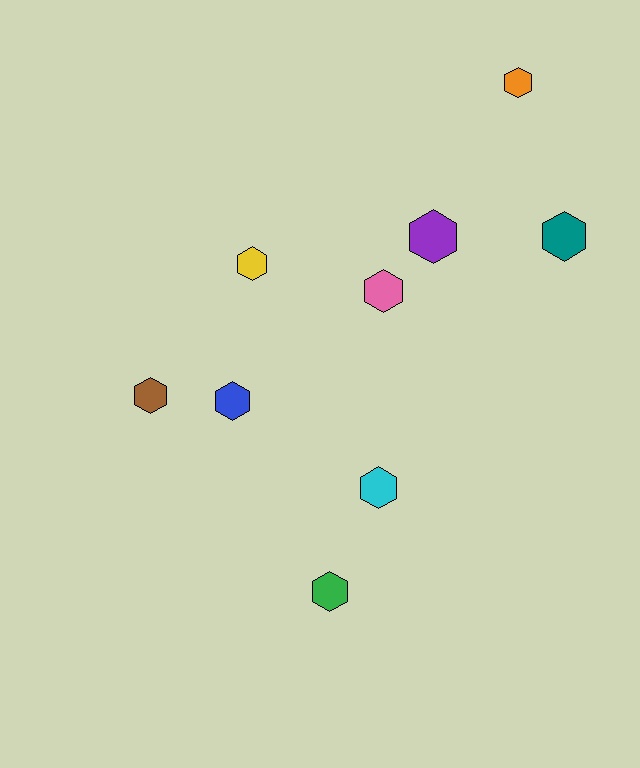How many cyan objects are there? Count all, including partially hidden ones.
There is 1 cyan object.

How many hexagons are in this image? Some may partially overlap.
There are 9 hexagons.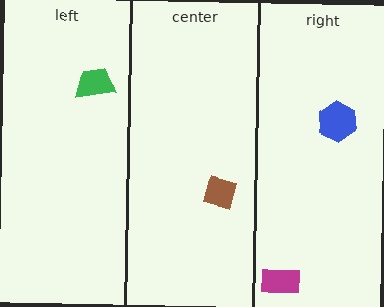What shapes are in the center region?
The brown diamond.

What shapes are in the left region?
The green trapezoid.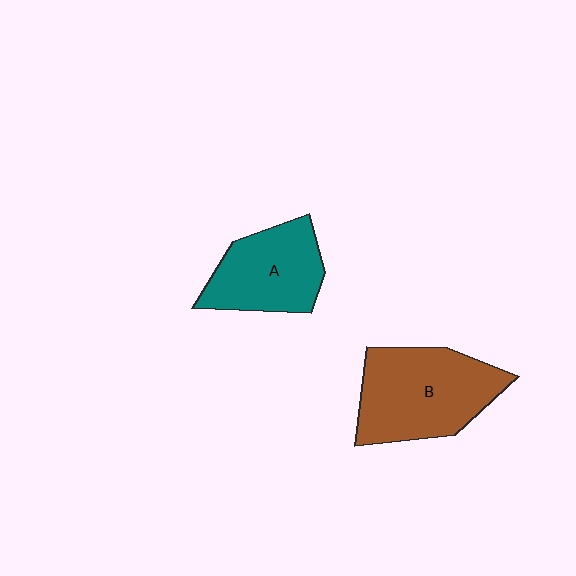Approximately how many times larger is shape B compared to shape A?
Approximately 1.3 times.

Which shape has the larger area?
Shape B (brown).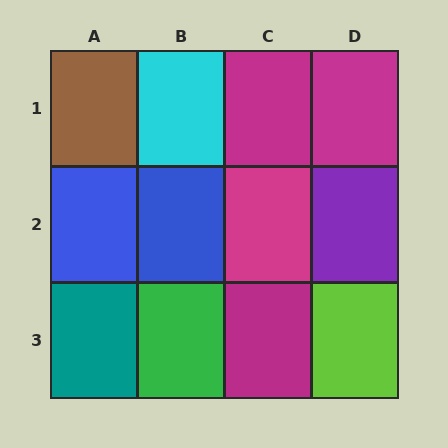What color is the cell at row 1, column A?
Brown.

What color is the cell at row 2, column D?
Purple.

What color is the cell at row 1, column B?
Cyan.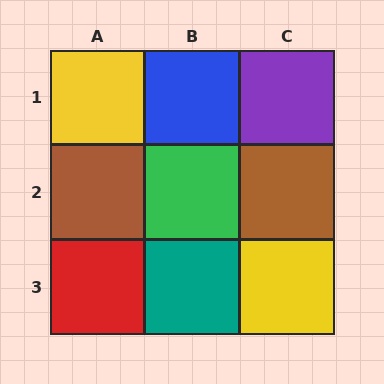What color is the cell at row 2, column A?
Brown.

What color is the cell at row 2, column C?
Brown.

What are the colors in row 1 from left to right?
Yellow, blue, purple.